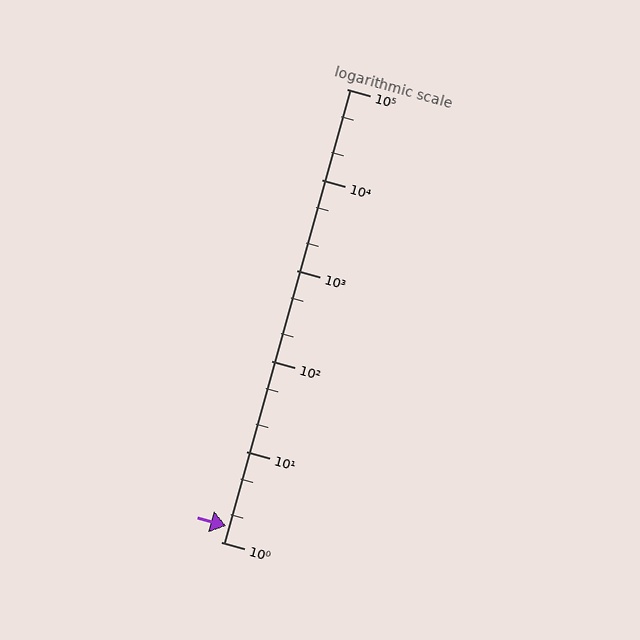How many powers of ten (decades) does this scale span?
The scale spans 5 decades, from 1 to 100000.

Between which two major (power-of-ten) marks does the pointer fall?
The pointer is between 1 and 10.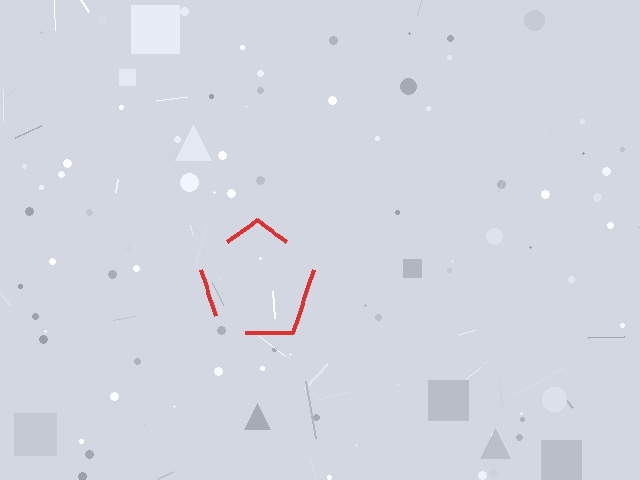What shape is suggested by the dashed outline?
The dashed outline suggests a pentagon.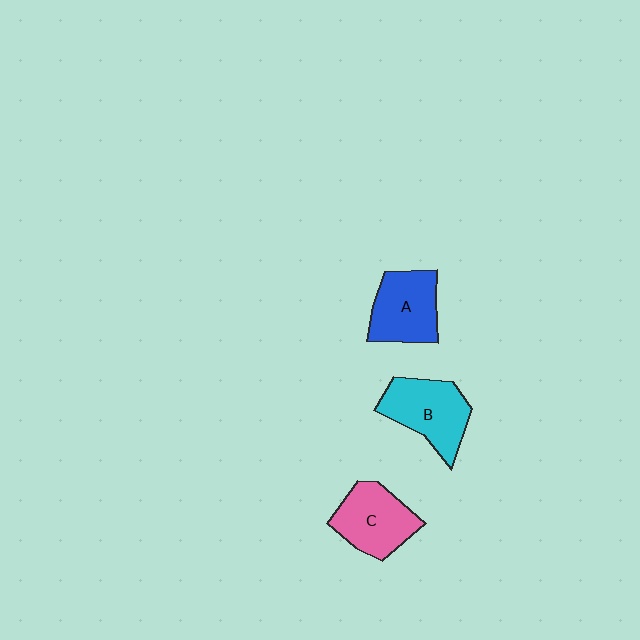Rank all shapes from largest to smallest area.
From largest to smallest: B (cyan), C (pink), A (blue).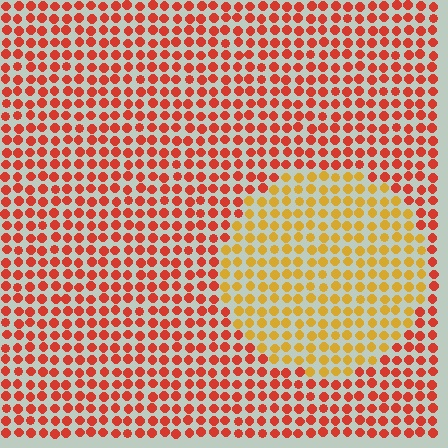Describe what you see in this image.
The image is filled with small red elements in a uniform arrangement. A circle-shaped region is visible where the elements are tinted to a slightly different hue, forming a subtle color boundary.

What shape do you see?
I see a circle.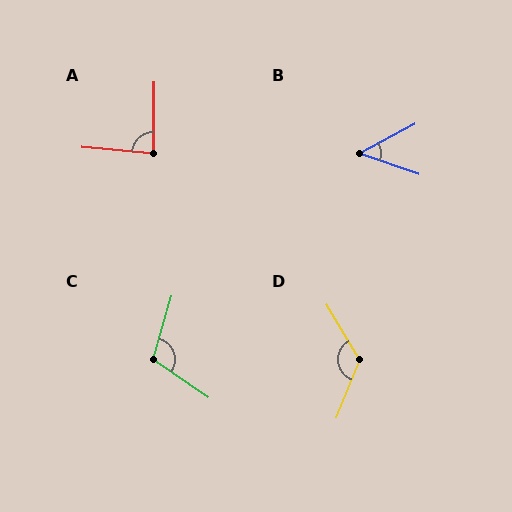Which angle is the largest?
D, at approximately 127 degrees.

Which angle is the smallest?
B, at approximately 47 degrees.